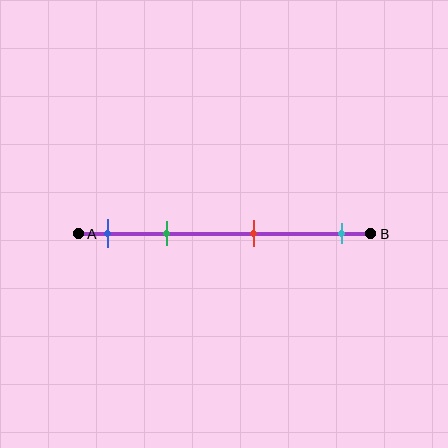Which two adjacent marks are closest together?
The blue and green marks are the closest adjacent pair.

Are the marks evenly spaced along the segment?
No, the marks are not evenly spaced.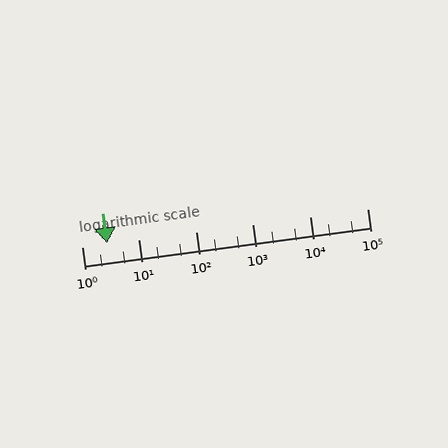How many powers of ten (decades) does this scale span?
The scale spans 5 decades, from 1 to 100000.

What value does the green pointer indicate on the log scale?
The pointer indicates approximately 2.8.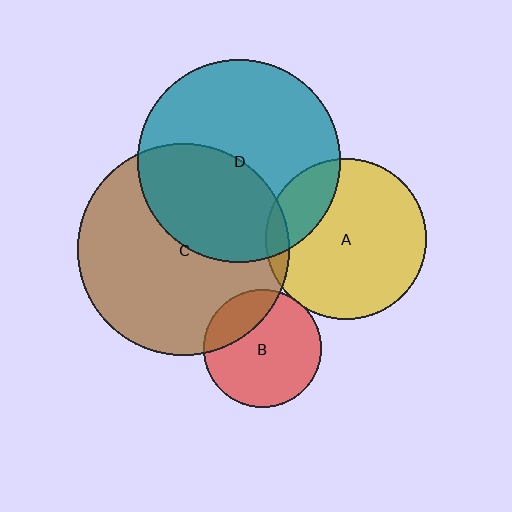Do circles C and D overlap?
Yes.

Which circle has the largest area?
Circle C (brown).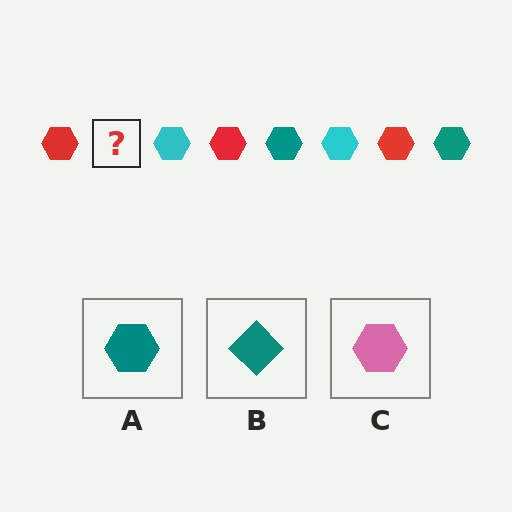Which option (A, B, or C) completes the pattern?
A.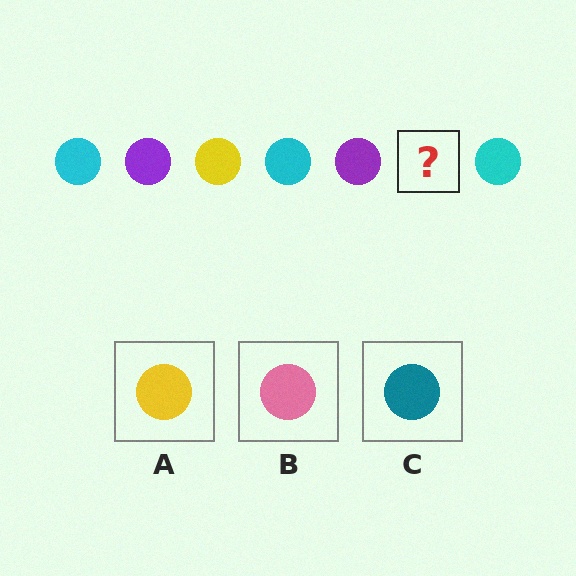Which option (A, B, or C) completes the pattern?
A.